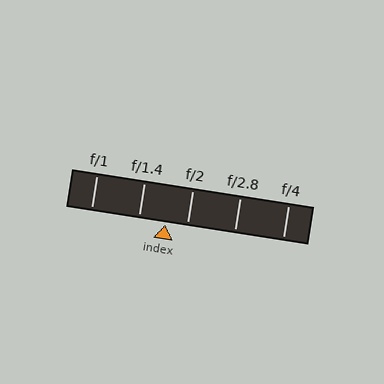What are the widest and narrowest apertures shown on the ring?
The widest aperture shown is f/1 and the narrowest is f/4.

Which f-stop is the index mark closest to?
The index mark is closest to f/2.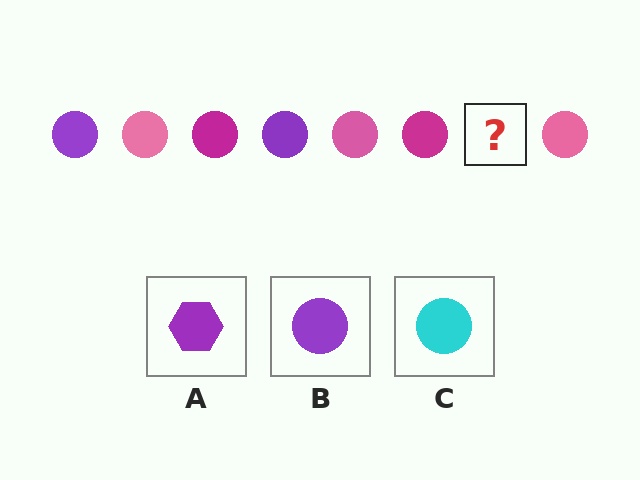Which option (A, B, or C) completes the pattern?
B.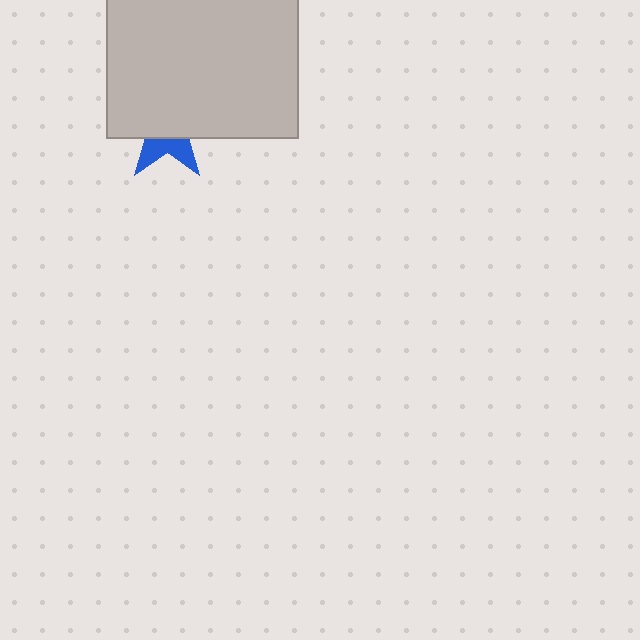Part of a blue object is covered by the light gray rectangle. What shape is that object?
It is a star.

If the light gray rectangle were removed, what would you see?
You would see the complete blue star.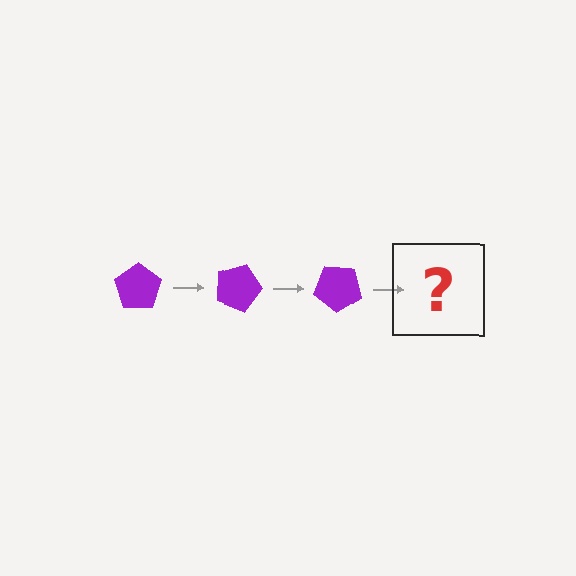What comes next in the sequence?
The next element should be a purple pentagon rotated 60 degrees.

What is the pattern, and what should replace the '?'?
The pattern is that the pentagon rotates 20 degrees each step. The '?' should be a purple pentagon rotated 60 degrees.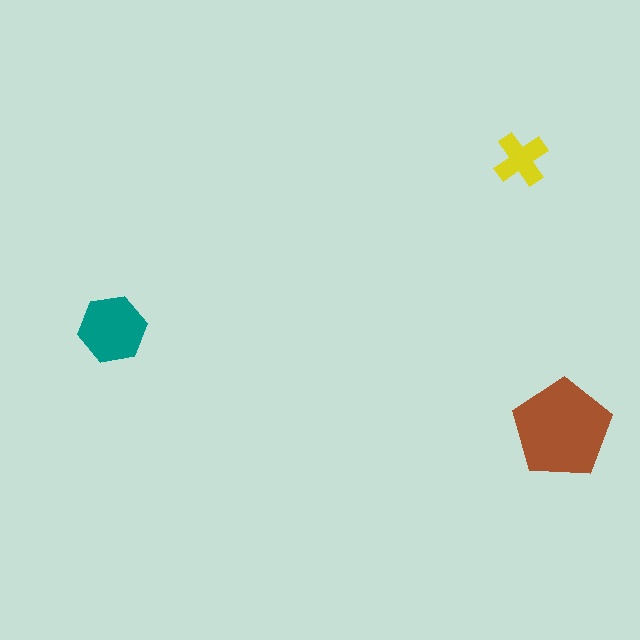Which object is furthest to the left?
The teal hexagon is leftmost.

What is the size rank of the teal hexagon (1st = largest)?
2nd.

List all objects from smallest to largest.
The yellow cross, the teal hexagon, the brown pentagon.